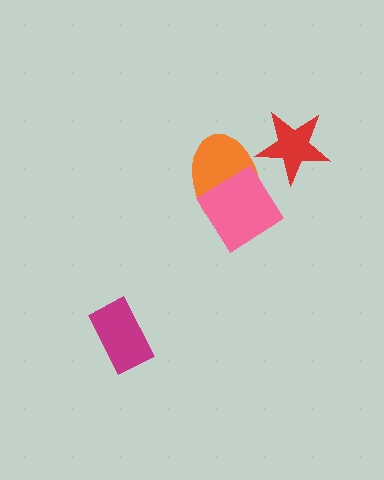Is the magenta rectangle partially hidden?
No, no other shape covers it.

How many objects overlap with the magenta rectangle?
0 objects overlap with the magenta rectangle.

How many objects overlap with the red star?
1 object overlaps with the red star.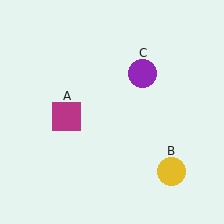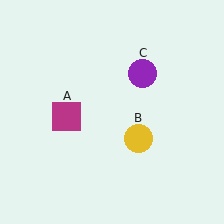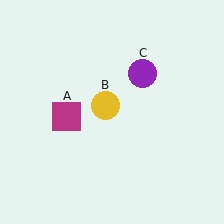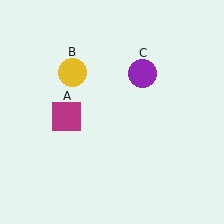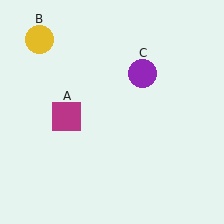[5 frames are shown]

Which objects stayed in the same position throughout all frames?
Magenta square (object A) and purple circle (object C) remained stationary.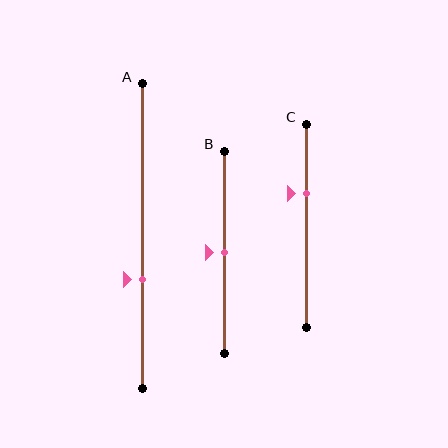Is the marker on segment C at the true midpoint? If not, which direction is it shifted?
No, the marker on segment C is shifted upward by about 16% of the segment length.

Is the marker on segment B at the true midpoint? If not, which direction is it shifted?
Yes, the marker on segment B is at the true midpoint.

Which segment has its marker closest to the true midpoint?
Segment B has its marker closest to the true midpoint.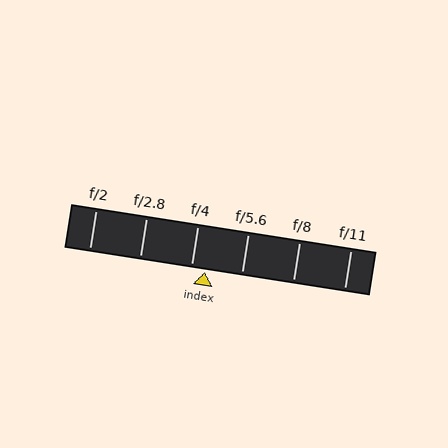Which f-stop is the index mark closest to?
The index mark is closest to f/4.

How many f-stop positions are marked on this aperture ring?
There are 6 f-stop positions marked.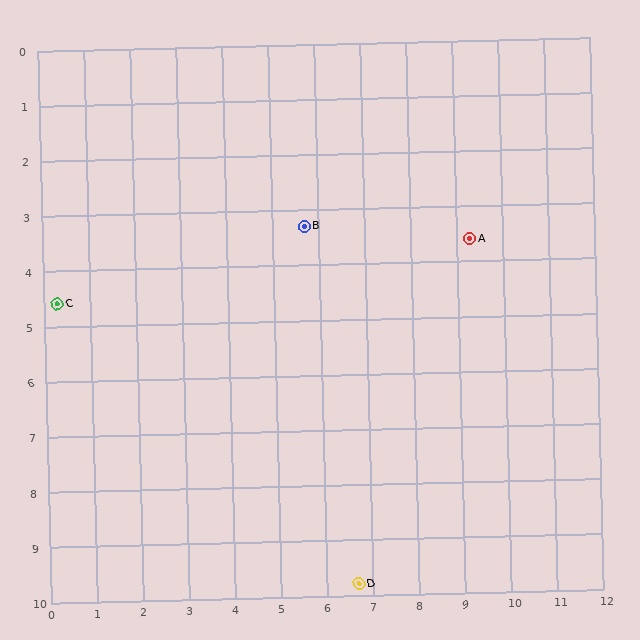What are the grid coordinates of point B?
Point B is at approximately (5.7, 3.3).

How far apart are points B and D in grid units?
Points B and D are about 6.6 grid units apart.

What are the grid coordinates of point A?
Point A is at approximately (9.3, 3.6).